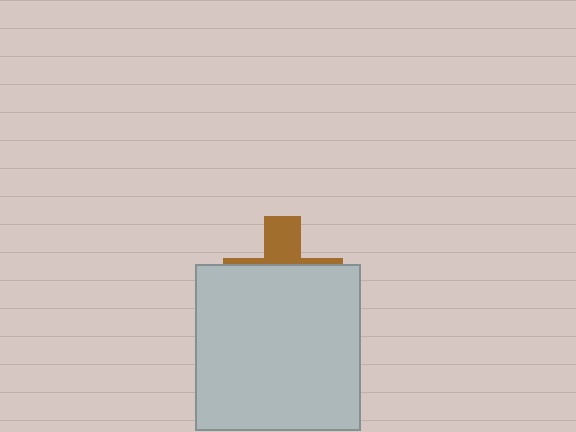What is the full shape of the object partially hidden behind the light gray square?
The partially hidden object is a brown cross.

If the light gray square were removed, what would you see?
You would see the complete brown cross.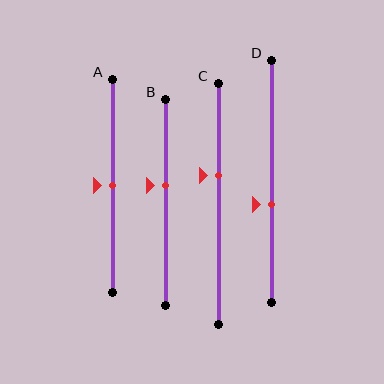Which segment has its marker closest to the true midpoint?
Segment A has its marker closest to the true midpoint.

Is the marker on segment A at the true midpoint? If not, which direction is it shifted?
Yes, the marker on segment A is at the true midpoint.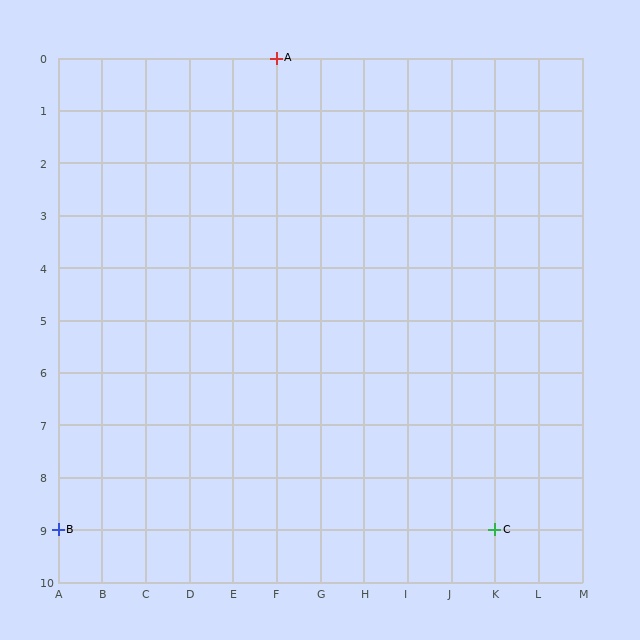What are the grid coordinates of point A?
Point A is at grid coordinates (F, 0).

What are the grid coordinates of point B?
Point B is at grid coordinates (A, 9).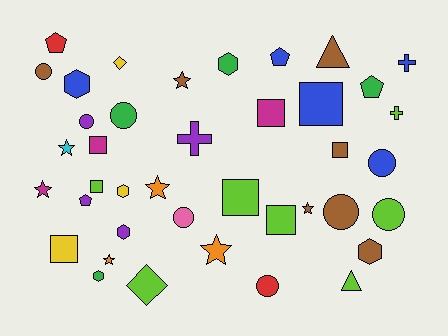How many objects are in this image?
There are 40 objects.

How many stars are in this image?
There are 7 stars.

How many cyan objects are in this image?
There is 1 cyan object.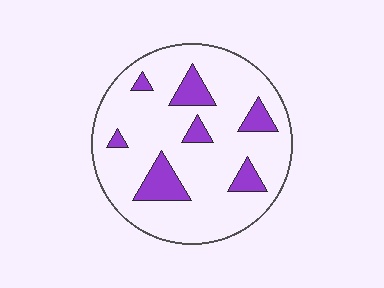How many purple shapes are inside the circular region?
7.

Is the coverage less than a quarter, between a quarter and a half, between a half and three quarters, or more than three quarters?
Less than a quarter.